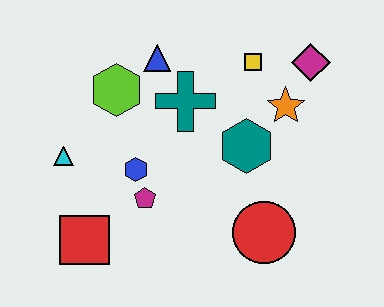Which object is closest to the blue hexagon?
The magenta pentagon is closest to the blue hexagon.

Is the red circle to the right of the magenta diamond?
No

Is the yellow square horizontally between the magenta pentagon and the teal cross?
No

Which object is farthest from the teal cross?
The red square is farthest from the teal cross.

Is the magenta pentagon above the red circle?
Yes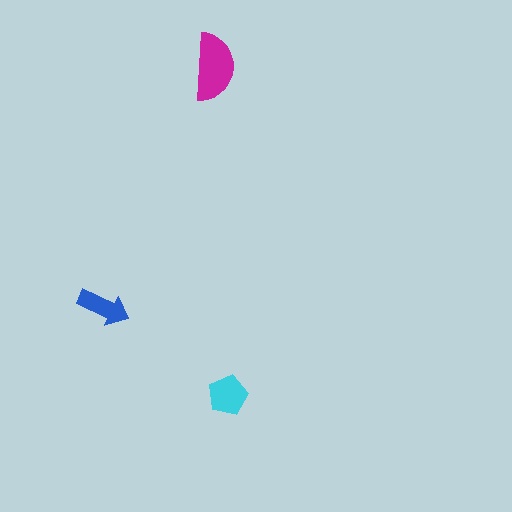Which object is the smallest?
The blue arrow.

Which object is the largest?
The magenta semicircle.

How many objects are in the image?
There are 3 objects in the image.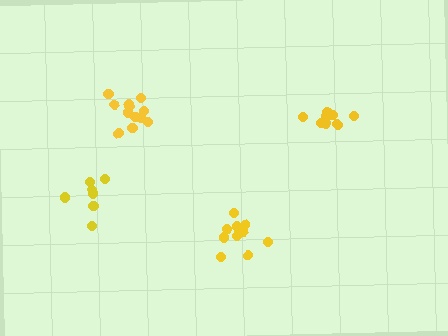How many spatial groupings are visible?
There are 4 spatial groupings.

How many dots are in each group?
Group 1: 10 dots, Group 2: 10 dots, Group 3: 12 dots, Group 4: 7 dots (39 total).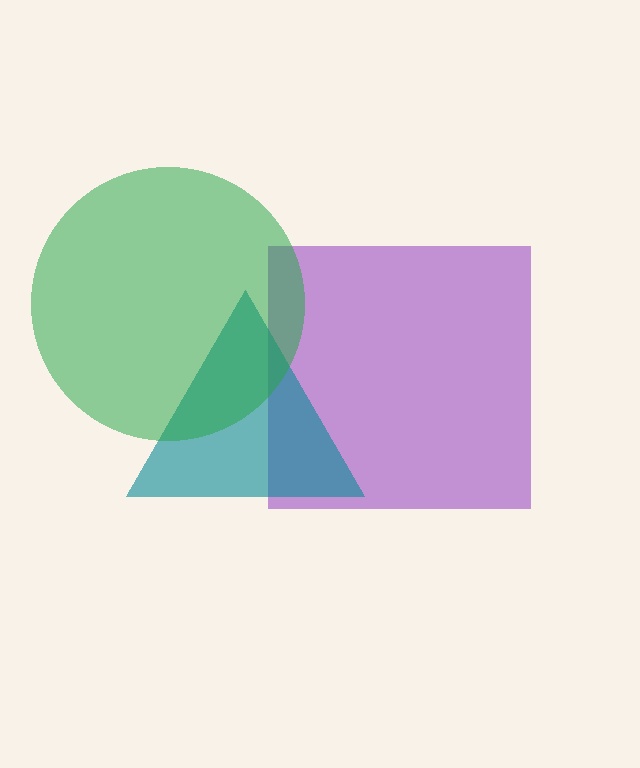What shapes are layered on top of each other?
The layered shapes are: a purple square, a teal triangle, a green circle.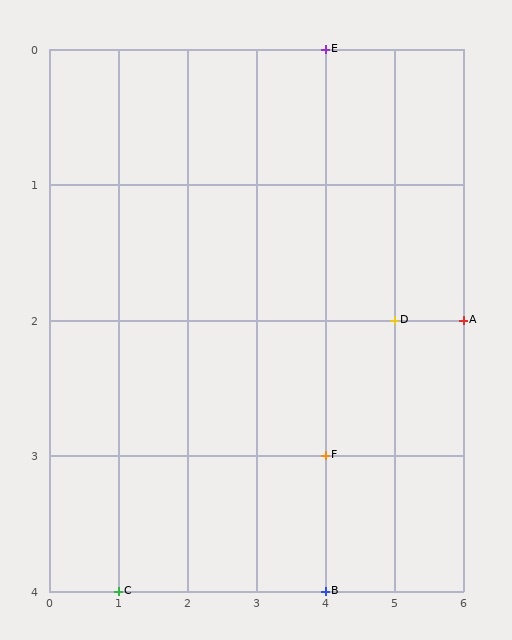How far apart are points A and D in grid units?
Points A and D are 1 column apart.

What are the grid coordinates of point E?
Point E is at grid coordinates (4, 0).